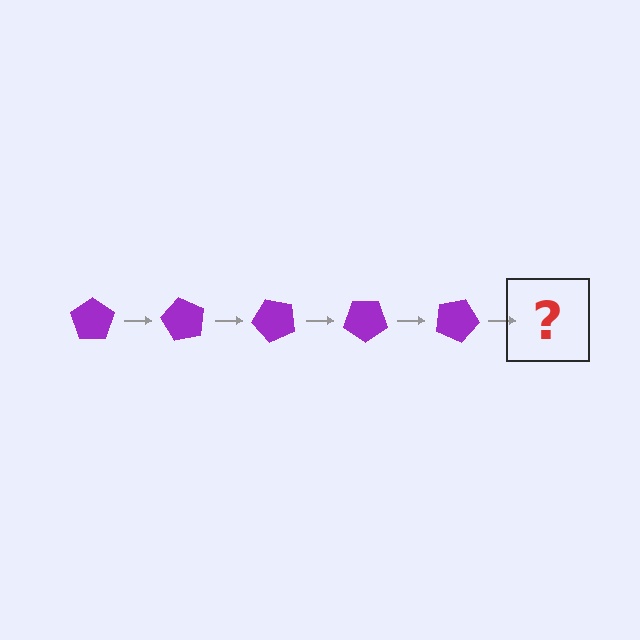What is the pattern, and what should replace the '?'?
The pattern is that the pentagon rotates 60 degrees each step. The '?' should be a purple pentagon rotated 300 degrees.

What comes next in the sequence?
The next element should be a purple pentagon rotated 300 degrees.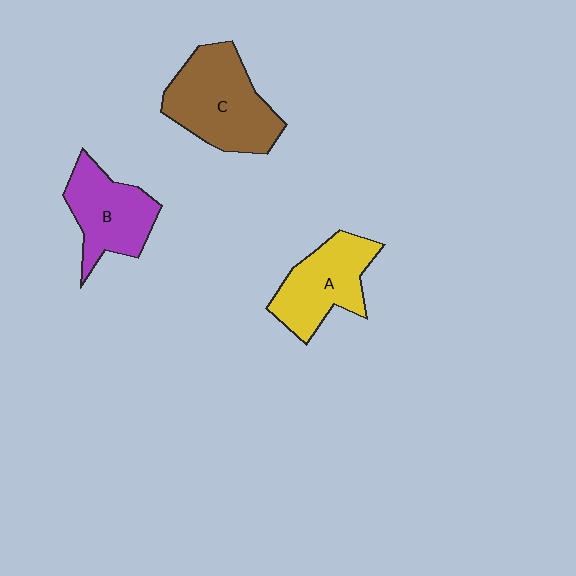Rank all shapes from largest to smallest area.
From largest to smallest: C (brown), A (yellow), B (purple).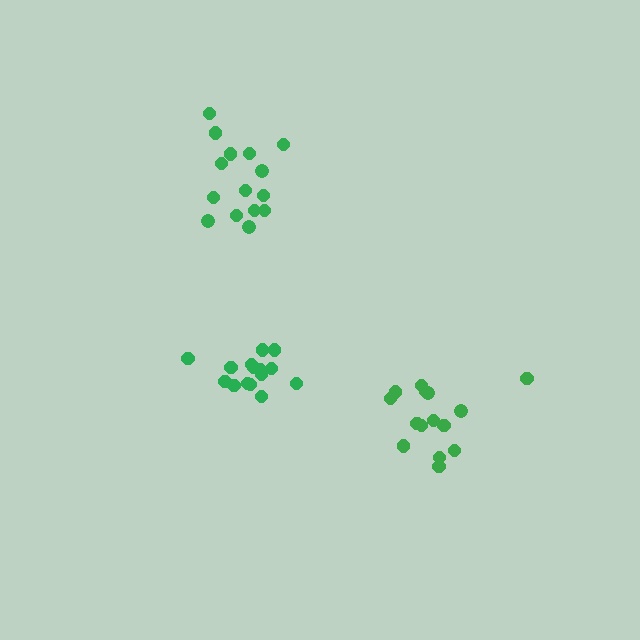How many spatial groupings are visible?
There are 3 spatial groupings.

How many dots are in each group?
Group 1: 15 dots, Group 2: 15 dots, Group 3: 15 dots (45 total).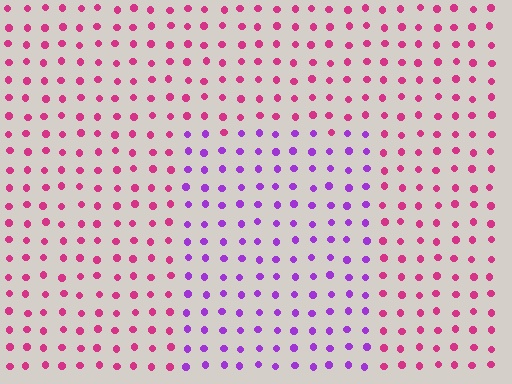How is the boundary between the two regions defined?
The boundary is defined purely by a slight shift in hue (about 48 degrees). Spacing, size, and orientation are identical on both sides.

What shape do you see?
I see a rectangle.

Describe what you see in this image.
The image is filled with small magenta elements in a uniform arrangement. A rectangle-shaped region is visible where the elements are tinted to a slightly different hue, forming a subtle color boundary.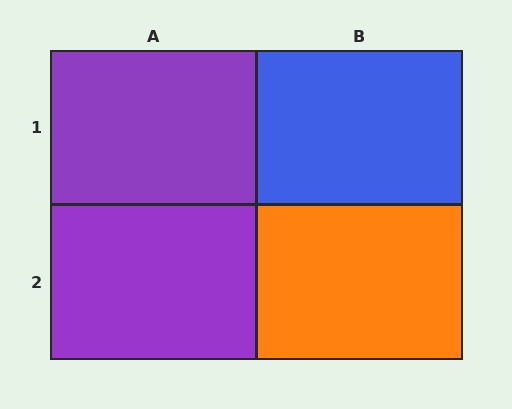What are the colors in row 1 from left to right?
Purple, blue.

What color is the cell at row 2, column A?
Purple.